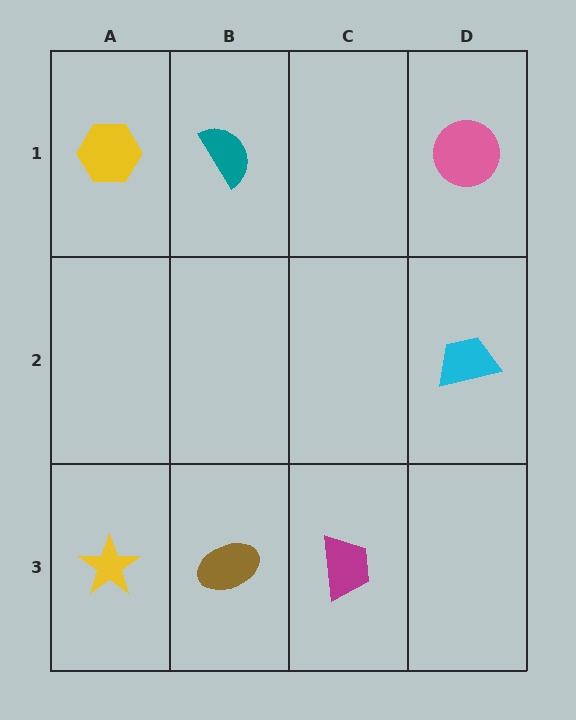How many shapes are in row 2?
1 shape.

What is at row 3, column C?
A magenta trapezoid.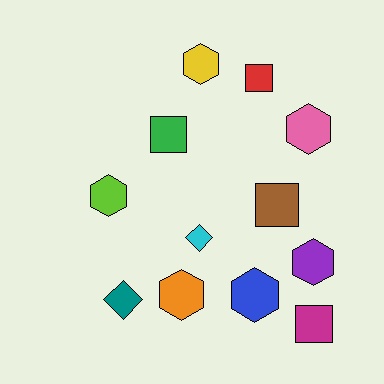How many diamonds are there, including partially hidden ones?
There are 2 diamonds.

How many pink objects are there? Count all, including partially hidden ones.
There is 1 pink object.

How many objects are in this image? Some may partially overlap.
There are 12 objects.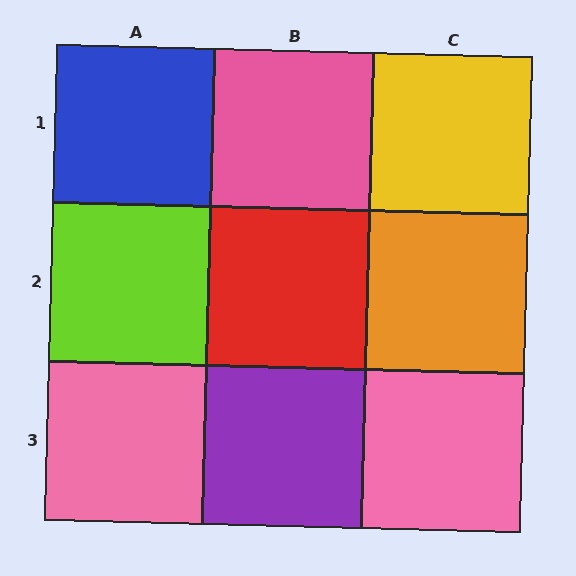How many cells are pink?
3 cells are pink.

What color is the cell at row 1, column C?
Yellow.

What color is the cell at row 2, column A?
Lime.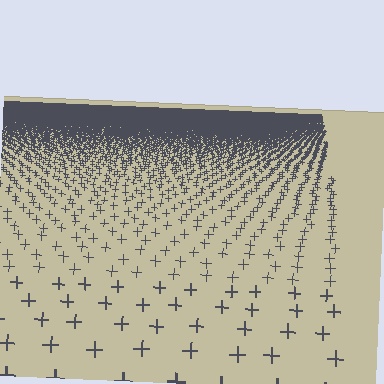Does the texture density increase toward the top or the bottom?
Density increases toward the top.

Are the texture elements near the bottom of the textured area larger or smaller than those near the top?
Larger. Near the bottom, elements are closer to the viewer and appear at a bigger on-screen size.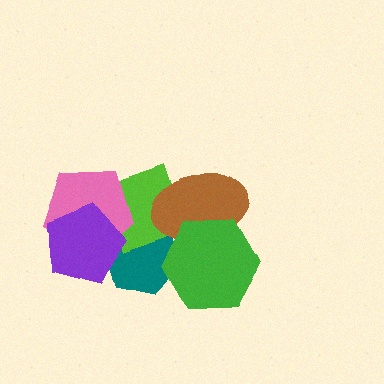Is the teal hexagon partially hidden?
Yes, it is partially covered by another shape.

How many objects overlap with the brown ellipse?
3 objects overlap with the brown ellipse.